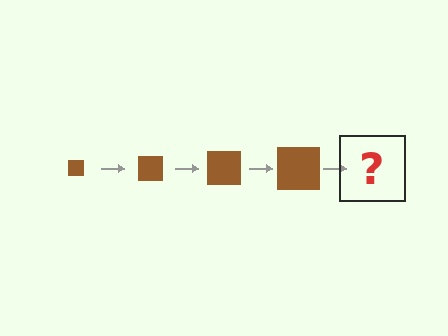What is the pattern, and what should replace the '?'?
The pattern is that the square gets progressively larger each step. The '?' should be a brown square, larger than the previous one.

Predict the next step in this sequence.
The next step is a brown square, larger than the previous one.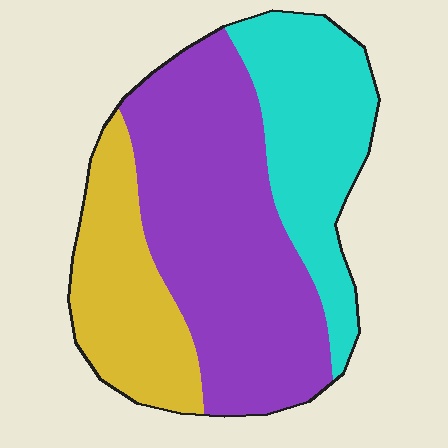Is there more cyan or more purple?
Purple.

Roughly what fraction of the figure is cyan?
Cyan covers 28% of the figure.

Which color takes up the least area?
Yellow, at roughly 25%.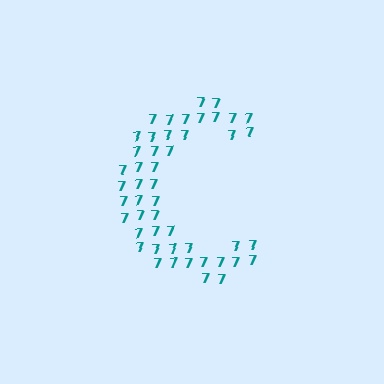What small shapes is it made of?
It is made of small digit 7's.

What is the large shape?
The large shape is the letter C.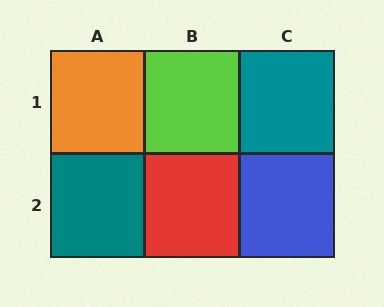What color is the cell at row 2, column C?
Blue.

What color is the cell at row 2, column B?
Red.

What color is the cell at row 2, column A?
Teal.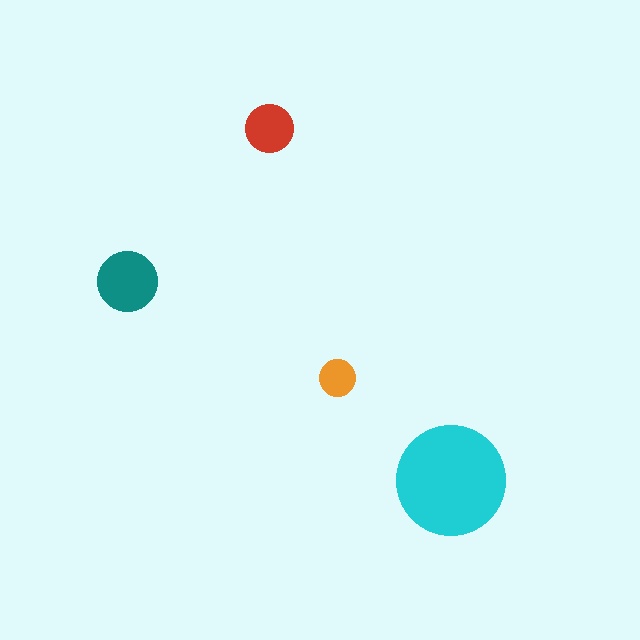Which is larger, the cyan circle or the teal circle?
The cyan one.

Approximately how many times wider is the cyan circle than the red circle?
About 2.5 times wider.